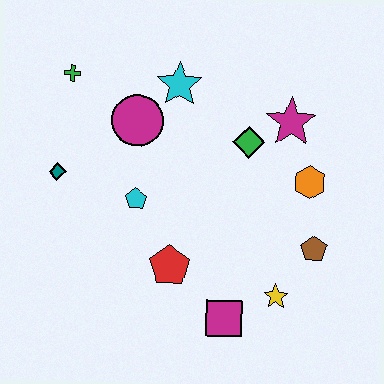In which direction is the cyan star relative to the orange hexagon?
The cyan star is to the left of the orange hexagon.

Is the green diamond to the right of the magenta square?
Yes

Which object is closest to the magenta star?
The green diamond is closest to the magenta star.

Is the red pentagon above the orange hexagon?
No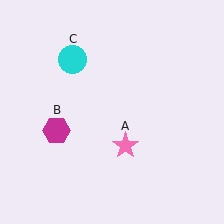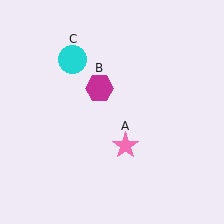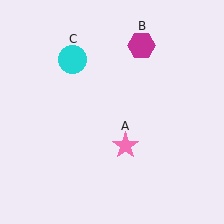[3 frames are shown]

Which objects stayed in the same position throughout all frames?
Pink star (object A) and cyan circle (object C) remained stationary.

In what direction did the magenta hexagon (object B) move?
The magenta hexagon (object B) moved up and to the right.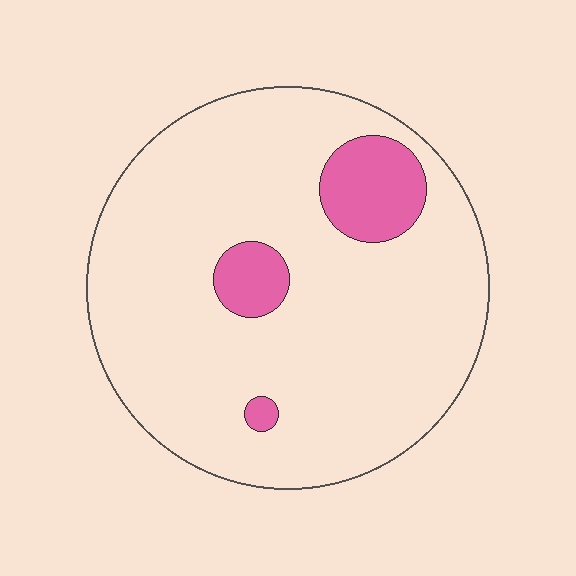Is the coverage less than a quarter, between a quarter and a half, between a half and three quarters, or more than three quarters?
Less than a quarter.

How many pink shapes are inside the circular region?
3.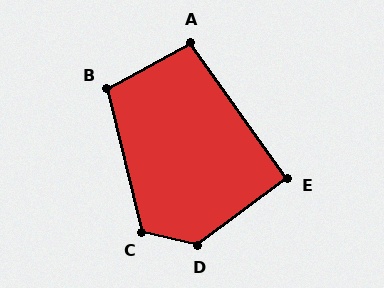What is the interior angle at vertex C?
Approximately 117 degrees (obtuse).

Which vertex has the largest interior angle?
D, at approximately 130 degrees.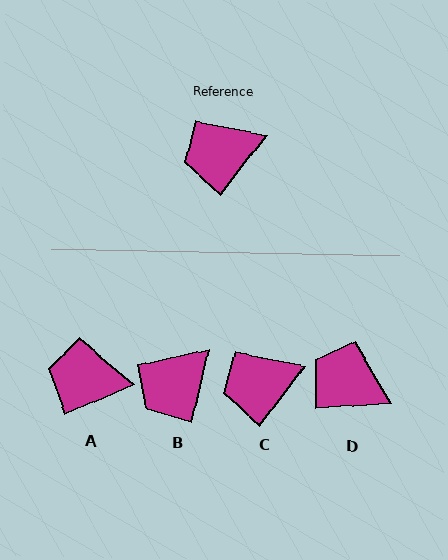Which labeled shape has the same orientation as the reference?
C.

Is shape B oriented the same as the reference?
No, it is off by about 24 degrees.